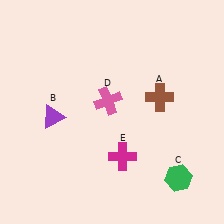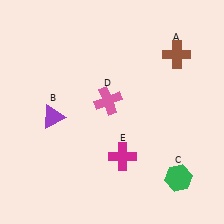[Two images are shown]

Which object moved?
The brown cross (A) moved up.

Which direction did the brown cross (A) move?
The brown cross (A) moved up.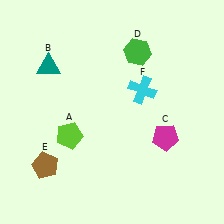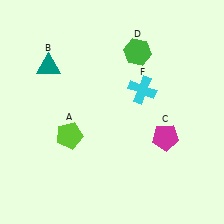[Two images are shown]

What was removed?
The brown pentagon (E) was removed in Image 2.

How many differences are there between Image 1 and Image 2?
There is 1 difference between the two images.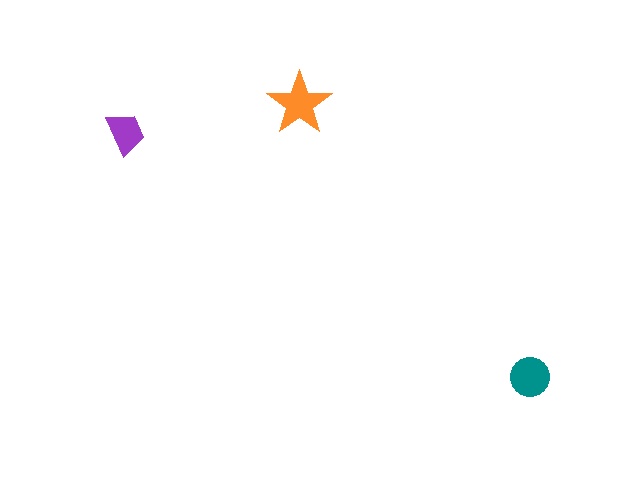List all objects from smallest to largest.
The purple trapezoid, the teal circle, the orange star.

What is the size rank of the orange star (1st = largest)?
1st.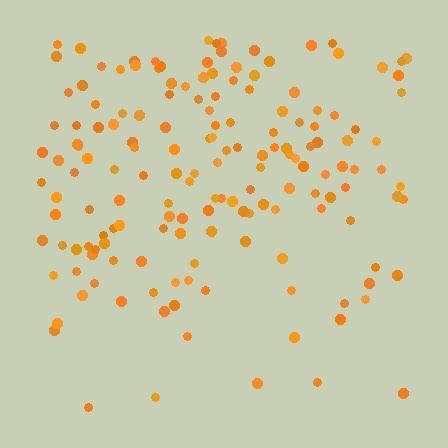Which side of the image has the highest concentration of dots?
The top.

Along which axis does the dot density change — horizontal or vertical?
Vertical.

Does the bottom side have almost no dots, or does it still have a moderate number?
Still a moderate number, just noticeably fewer than the top.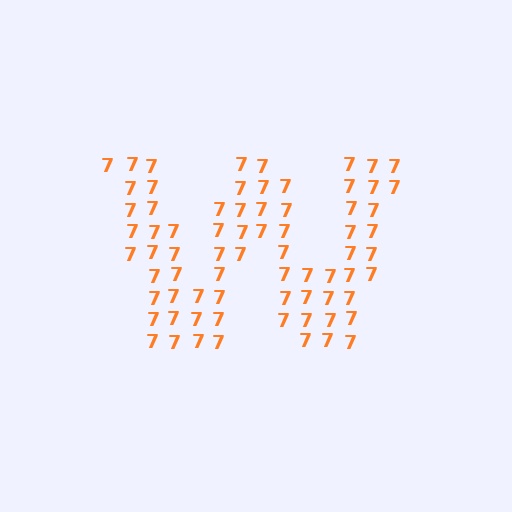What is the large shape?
The large shape is the letter W.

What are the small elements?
The small elements are digit 7's.